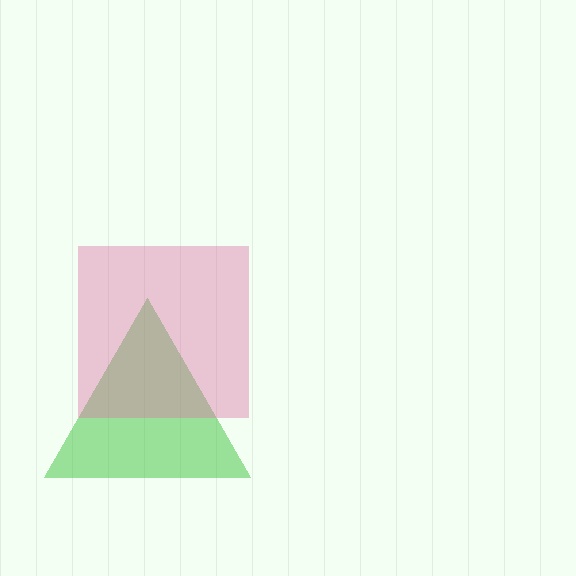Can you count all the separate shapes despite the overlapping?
Yes, there are 2 separate shapes.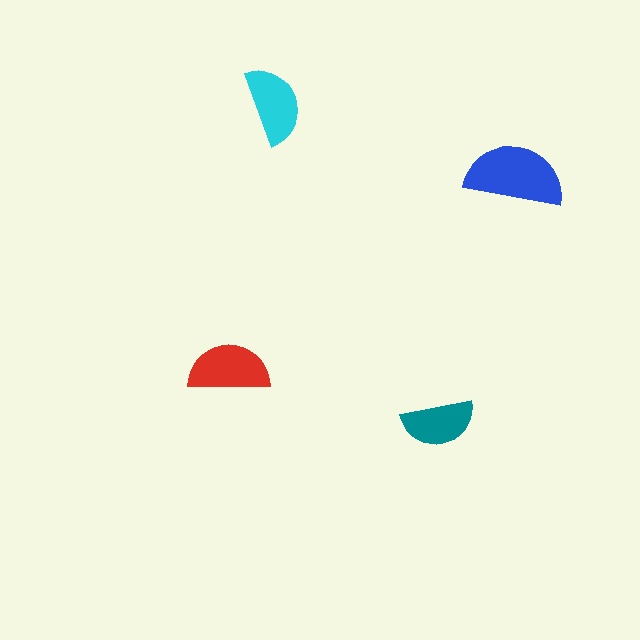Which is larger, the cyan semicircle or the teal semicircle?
The cyan one.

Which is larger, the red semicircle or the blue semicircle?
The blue one.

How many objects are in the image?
There are 4 objects in the image.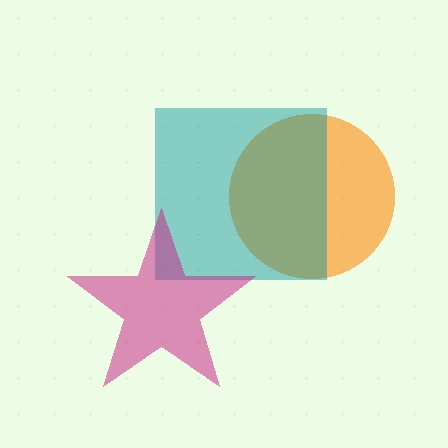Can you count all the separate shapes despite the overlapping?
Yes, there are 3 separate shapes.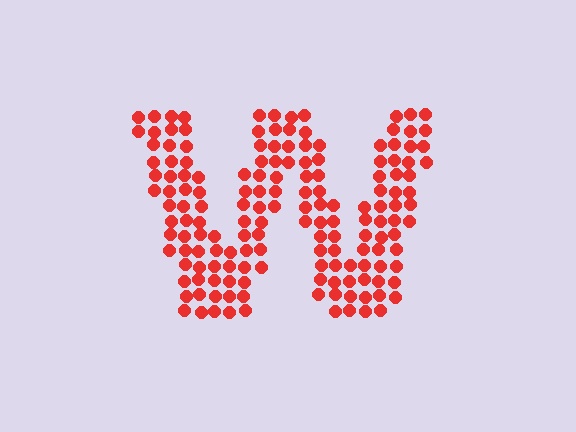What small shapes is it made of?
It is made of small circles.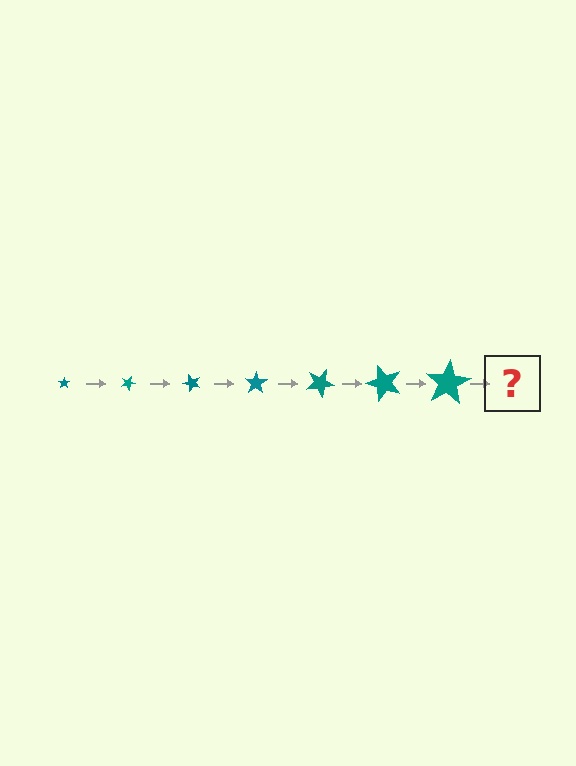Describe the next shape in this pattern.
It should be a star, larger than the previous one and rotated 175 degrees from the start.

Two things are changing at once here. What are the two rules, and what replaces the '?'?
The two rules are that the star grows larger each step and it rotates 25 degrees each step. The '?' should be a star, larger than the previous one and rotated 175 degrees from the start.